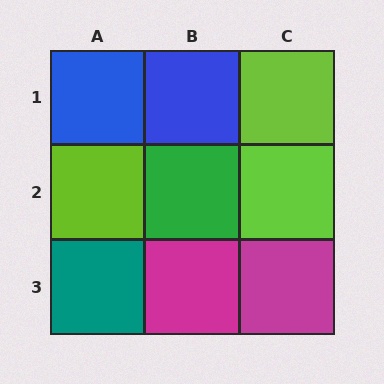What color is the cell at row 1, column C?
Lime.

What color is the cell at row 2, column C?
Lime.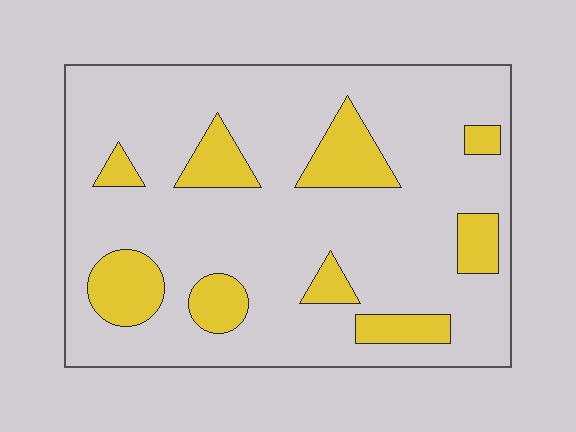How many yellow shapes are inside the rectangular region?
9.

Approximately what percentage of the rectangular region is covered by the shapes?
Approximately 20%.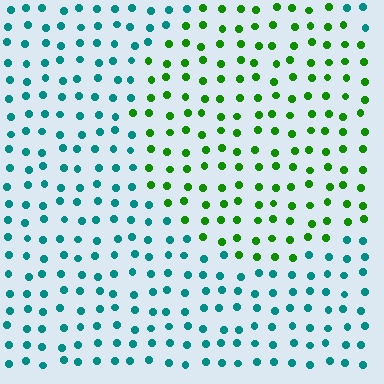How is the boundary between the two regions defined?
The boundary is defined purely by a slight shift in hue (about 62 degrees). Spacing, size, and orientation are identical on both sides.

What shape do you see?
I see a circle.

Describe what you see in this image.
The image is filled with small teal elements in a uniform arrangement. A circle-shaped region is visible where the elements are tinted to a slightly different hue, forming a subtle color boundary.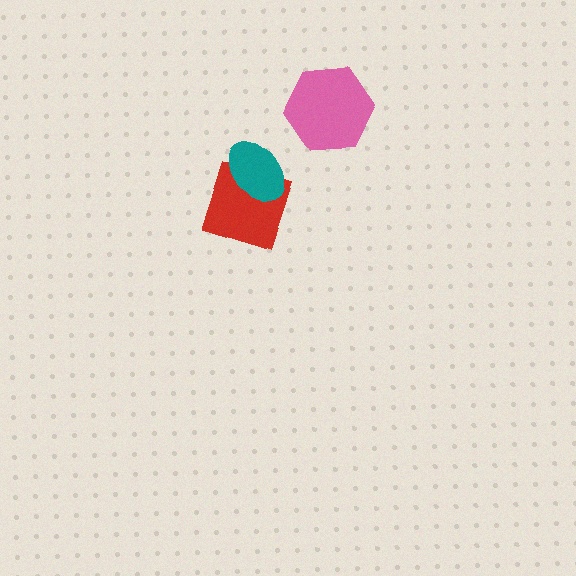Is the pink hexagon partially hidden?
No, no other shape covers it.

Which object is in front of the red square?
The teal ellipse is in front of the red square.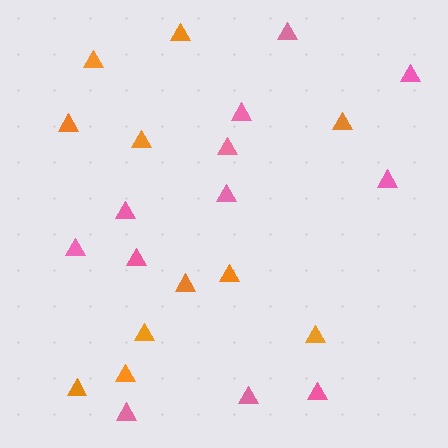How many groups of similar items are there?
There are 2 groups: one group of orange triangles (11) and one group of pink triangles (12).